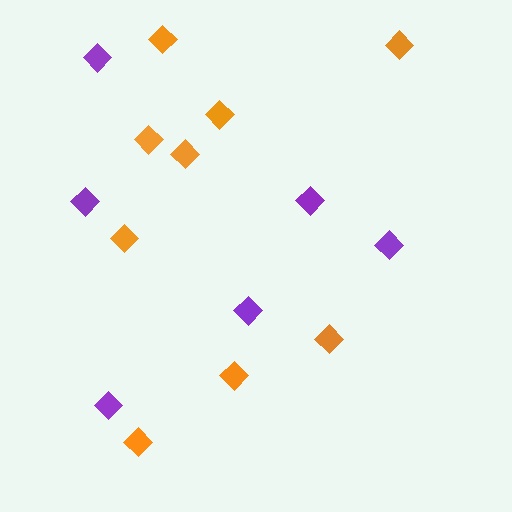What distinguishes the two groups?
There are 2 groups: one group of orange diamonds (9) and one group of purple diamonds (6).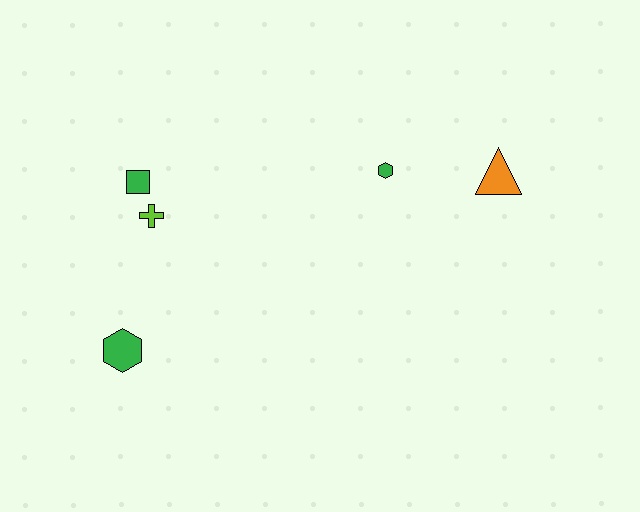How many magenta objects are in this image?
There are no magenta objects.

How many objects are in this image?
There are 5 objects.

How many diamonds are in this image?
There are no diamonds.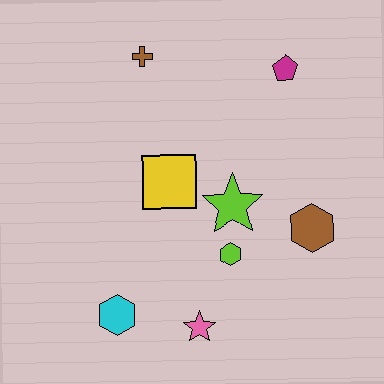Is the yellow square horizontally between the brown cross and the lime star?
Yes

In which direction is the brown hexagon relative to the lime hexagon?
The brown hexagon is to the right of the lime hexagon.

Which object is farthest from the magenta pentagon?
The cyan hexagon is farthest from the magenta pentagon.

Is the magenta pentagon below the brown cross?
Yes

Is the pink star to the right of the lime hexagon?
No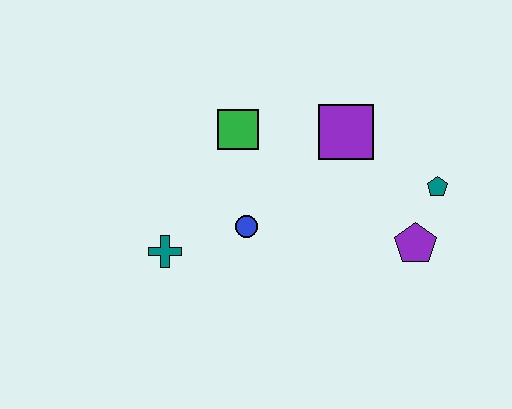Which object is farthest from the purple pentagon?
The teal cross is farthest from the purple pentagon.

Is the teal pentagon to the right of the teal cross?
Yes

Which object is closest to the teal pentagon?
The purple pentagon is closest to the teal pentagon.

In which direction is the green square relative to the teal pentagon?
The green square is to the left of the teal pentagon.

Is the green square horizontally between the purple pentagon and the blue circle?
No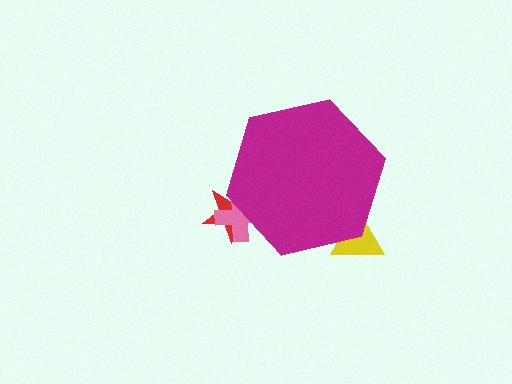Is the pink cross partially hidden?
Yes, the pink cross is partially hidden behind the magenta hexagon.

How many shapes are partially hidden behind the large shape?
3 shapes are partially hidden.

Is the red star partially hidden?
Yes, the red star is partially hidden behind the magenta hexagon.